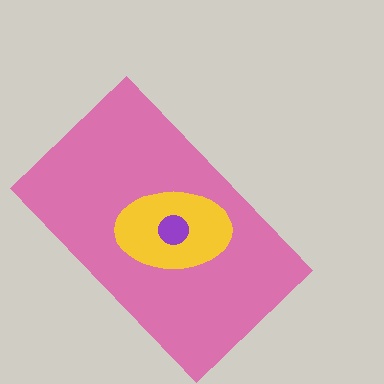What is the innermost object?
The purple circle.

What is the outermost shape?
The pink rectangle.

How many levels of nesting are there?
3.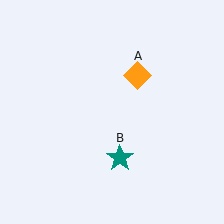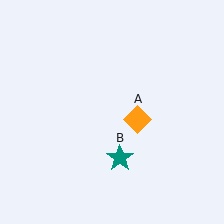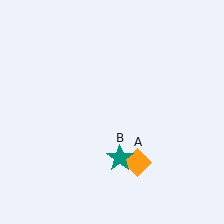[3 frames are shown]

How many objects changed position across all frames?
1 object changed position: orange diamond (object A).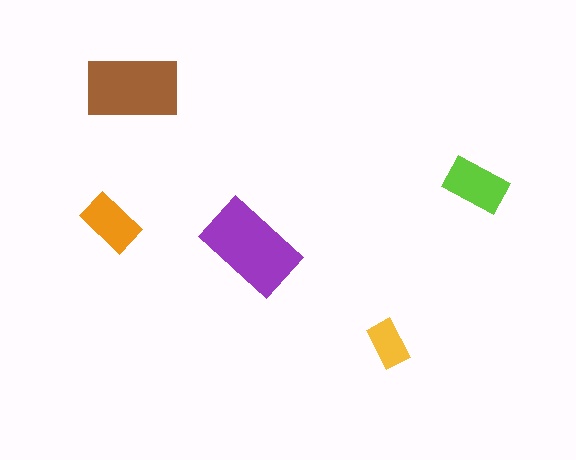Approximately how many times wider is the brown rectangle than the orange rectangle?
About 1.5 times wider.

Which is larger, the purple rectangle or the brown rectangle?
The purple one.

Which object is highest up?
The brown rectangle is topmost.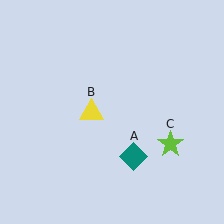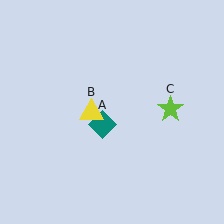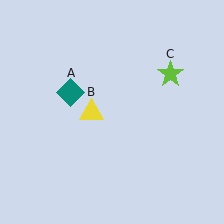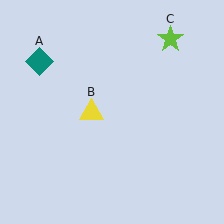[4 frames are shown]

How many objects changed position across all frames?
2 objects changed position: teal diamond (object A), lime star (object C).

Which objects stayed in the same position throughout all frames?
Yellow triangle (object B) remained stationary.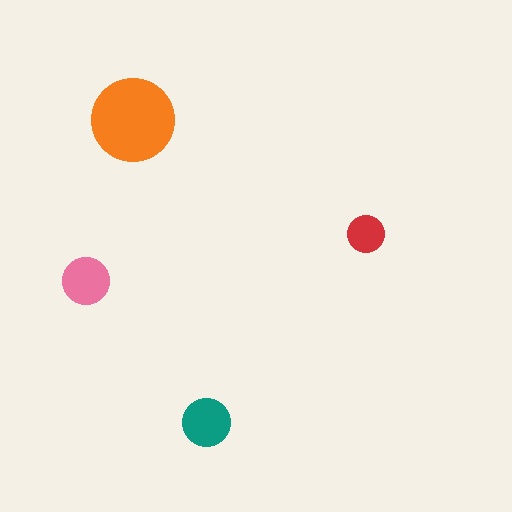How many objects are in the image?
There are 4 objects in the image.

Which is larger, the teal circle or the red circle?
The teal one.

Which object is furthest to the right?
The red circle is rightmost.